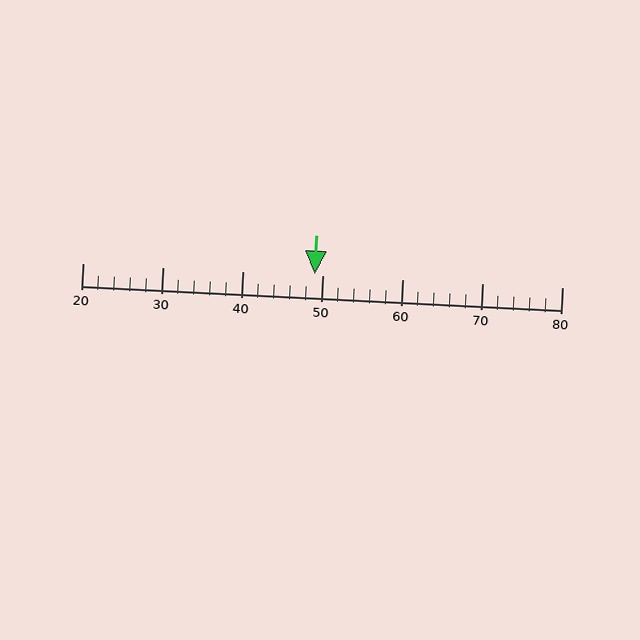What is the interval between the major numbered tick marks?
The major tick marks are spaced 10 units apart.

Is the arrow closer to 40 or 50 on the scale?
The arrow is closer to 50.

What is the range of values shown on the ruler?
The ruler shows values from 20 to 80.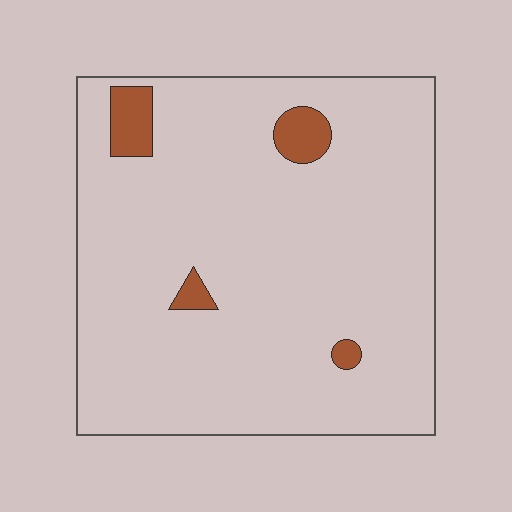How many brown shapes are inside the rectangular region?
4.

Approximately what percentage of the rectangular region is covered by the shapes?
Approximately 5%.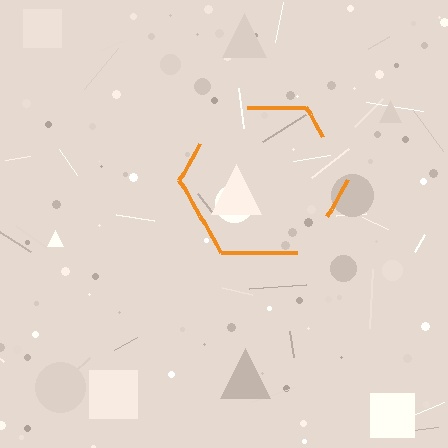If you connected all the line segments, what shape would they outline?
They would outline a hexagon.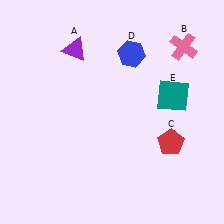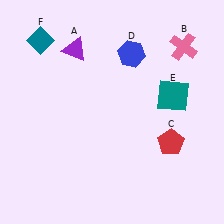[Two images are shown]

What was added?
A teal diamond (F) was added in Image 2.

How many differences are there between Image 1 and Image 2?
There is 1 difference between the two images.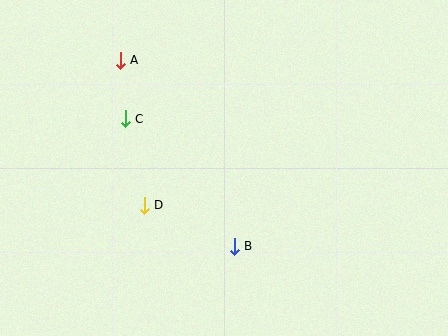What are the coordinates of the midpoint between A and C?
The midpoint between A and C is at (123, 89).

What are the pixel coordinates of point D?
Point D is at (144, 205).